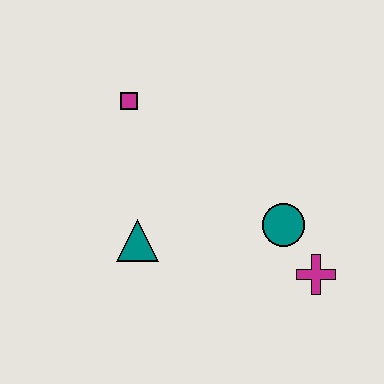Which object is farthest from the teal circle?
The magenta square is farthest from the teal circle.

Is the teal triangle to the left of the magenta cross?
Yes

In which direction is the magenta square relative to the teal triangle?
The magenta square is above the teal triangle.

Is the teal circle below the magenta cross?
No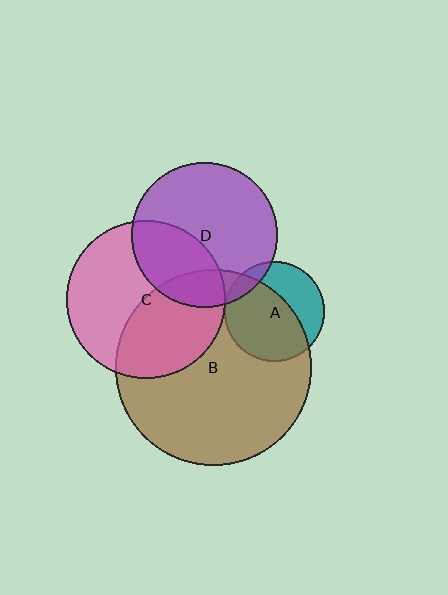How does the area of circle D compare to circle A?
Approximately 2.1 times.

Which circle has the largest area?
Circle B (brown).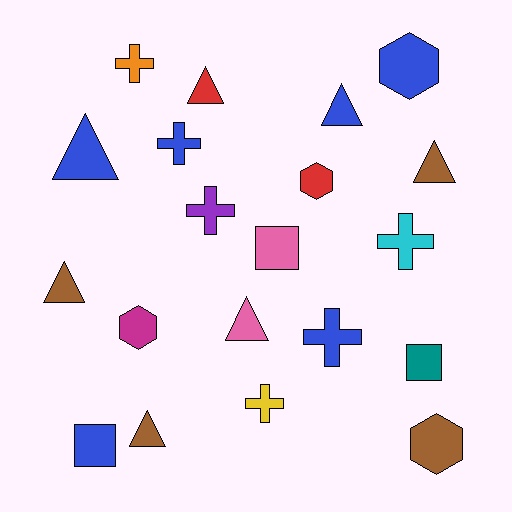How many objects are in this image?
There are 20 objects.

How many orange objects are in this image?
There is 1 orange object.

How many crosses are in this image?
There are 6 crosses.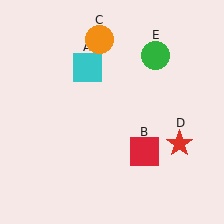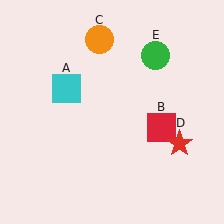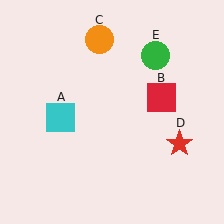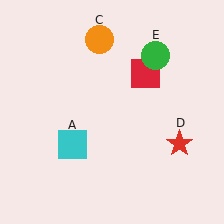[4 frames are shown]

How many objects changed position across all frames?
2 objects changed position: cyan square (object A), red square (object B).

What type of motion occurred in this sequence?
The cyan square (object A), red square (object B) rotated counterclockwise around the center of the scene.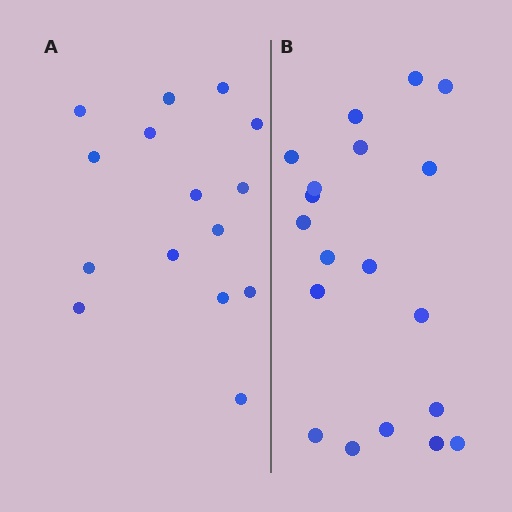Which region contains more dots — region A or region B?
Region B (the right region) has more dots.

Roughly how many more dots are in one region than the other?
Region B has about 4 more dots than region A.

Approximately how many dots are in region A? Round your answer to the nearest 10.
About 20 dots. (The exact count is 15, which rounds to 20.)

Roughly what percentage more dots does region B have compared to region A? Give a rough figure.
About 25% more.